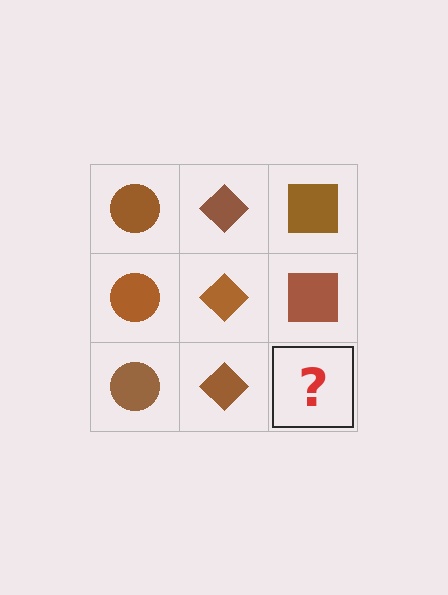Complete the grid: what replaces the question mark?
The question mark should be replaced with a brown square.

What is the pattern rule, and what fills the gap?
The rule is that each column has a consistent shape. The gap should be filled with a brown square.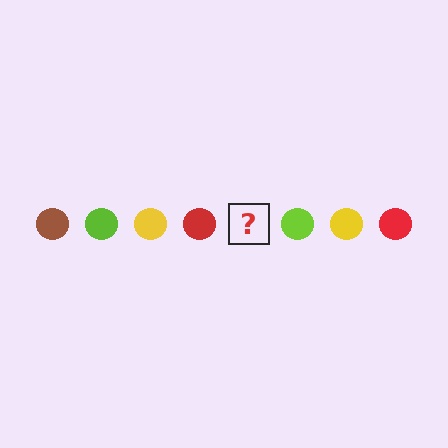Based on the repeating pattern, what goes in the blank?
The blank should be a brown circle.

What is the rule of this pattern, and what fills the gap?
The rule is that the pattern cycles through brown, lime, yellow, red circles. The gap should be filled with a brown circle.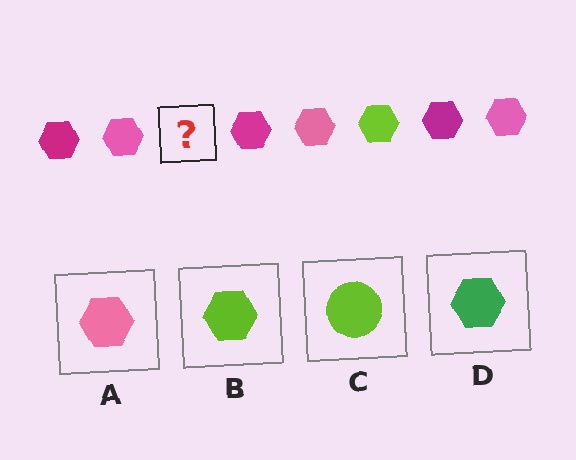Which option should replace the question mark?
Option B.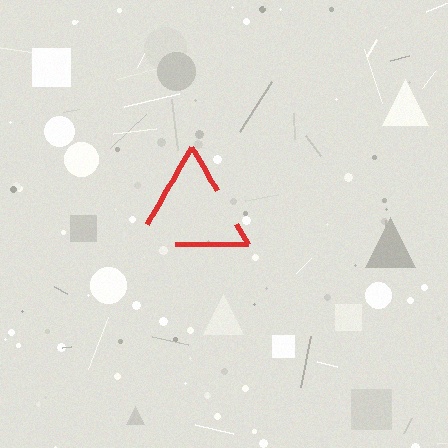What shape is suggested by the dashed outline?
The dashed outline suggests a triangle.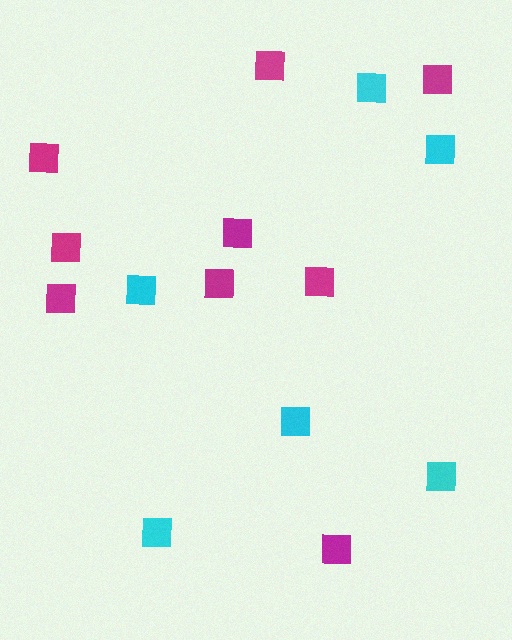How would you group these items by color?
There are 2 groups: one group of cyan squares (6) and one group of magenta squares (9).